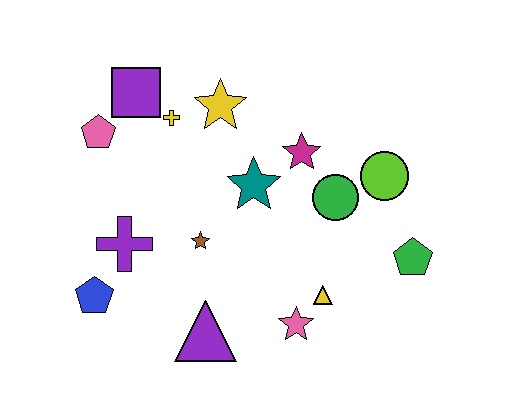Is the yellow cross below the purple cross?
No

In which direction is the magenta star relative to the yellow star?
The magenta star is to the right of the yellow star.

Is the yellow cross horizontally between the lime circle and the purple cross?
Yes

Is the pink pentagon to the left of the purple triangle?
Yes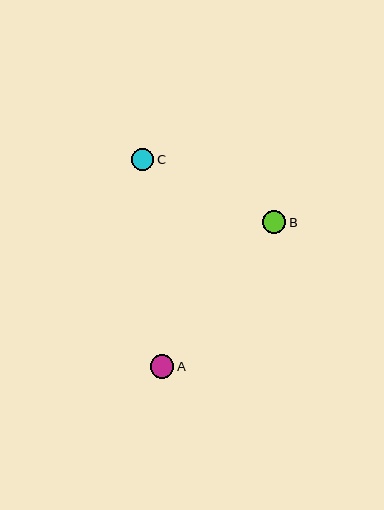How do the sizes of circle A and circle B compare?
Circle A and circle B are approximately the same size.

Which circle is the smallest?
Circle C is the smallest with a size of approximately 22 pixels.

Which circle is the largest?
Circle A is the largest with a size of approximately 24 pixels.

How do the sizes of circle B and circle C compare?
Circle B and circle C are approximately the same size.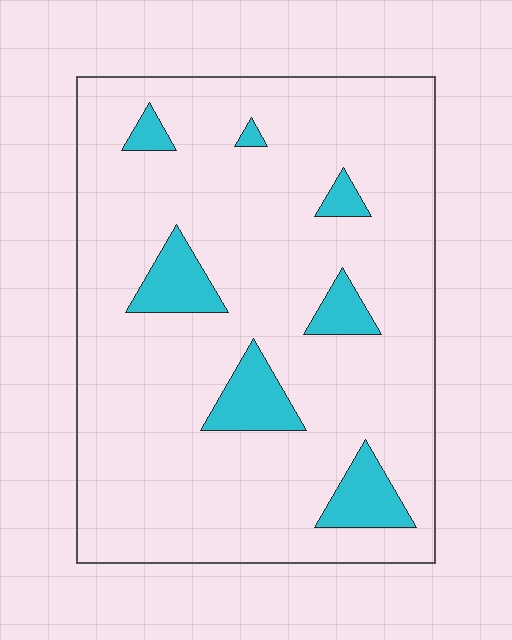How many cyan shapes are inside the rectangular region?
7.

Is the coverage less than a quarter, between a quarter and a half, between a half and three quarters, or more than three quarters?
Less than a quarter.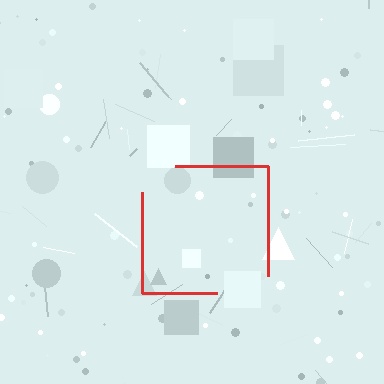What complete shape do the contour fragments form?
The contour fragments form a square.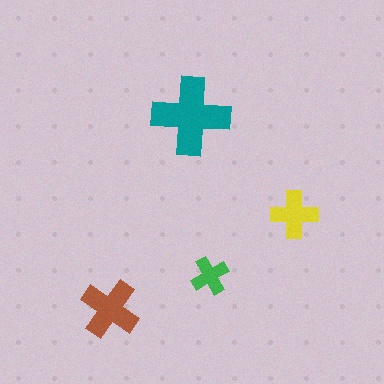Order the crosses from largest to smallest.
the teal one, the brown one, the yellow one, the green one.